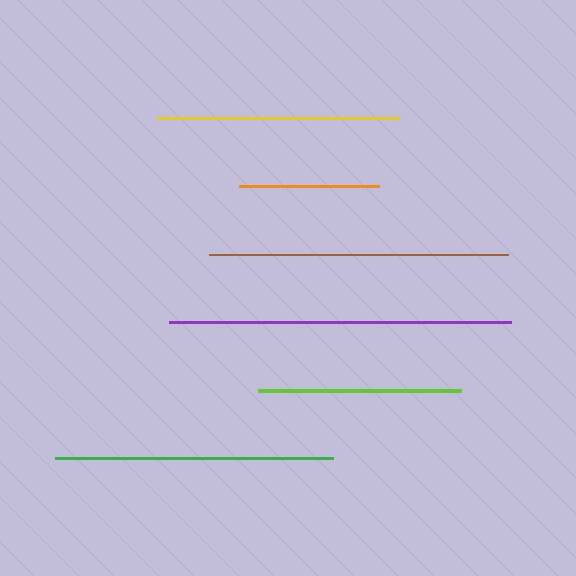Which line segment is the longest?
The purple line is the longest at approximately 341 pixels.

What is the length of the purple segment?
The purple segment is approximately 341 pixels long.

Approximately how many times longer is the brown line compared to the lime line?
The brown line is approximately 1.5 times the length of the lime line.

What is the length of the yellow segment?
The yellow segment is approximately 243 pixels long.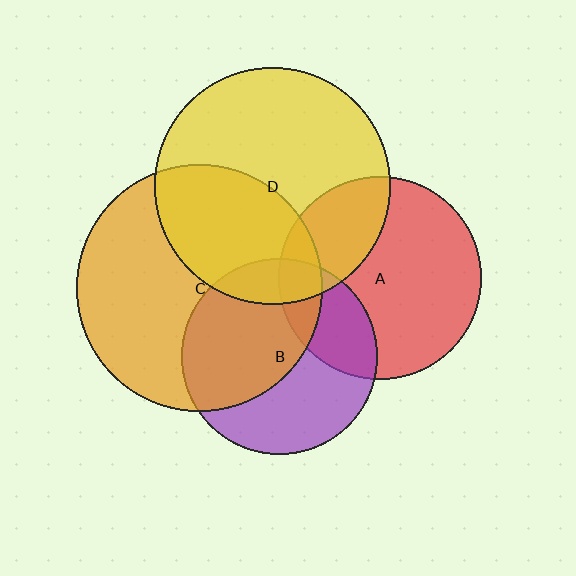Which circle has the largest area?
Circle C (orange).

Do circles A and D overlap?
Yes.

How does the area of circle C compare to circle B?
Approximately 1.6 times.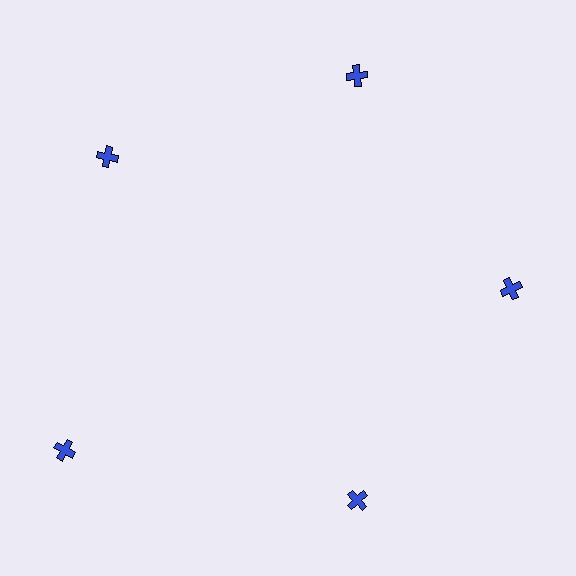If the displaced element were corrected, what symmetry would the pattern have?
It would have 5-fold rotational symmetry — the pattern would map onto itself every 72 degrees.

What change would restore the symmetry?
The symmetry would be restored by moving it inward, back onto the ring so that all 5 crosses sit at equal angles and equal distance from the center.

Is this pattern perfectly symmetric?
No. The 5 blue crosses are arranged in a ring, but one element near the 8 o'clock position is pushed outward from the center, breaking the 5-fold rotational symmetry.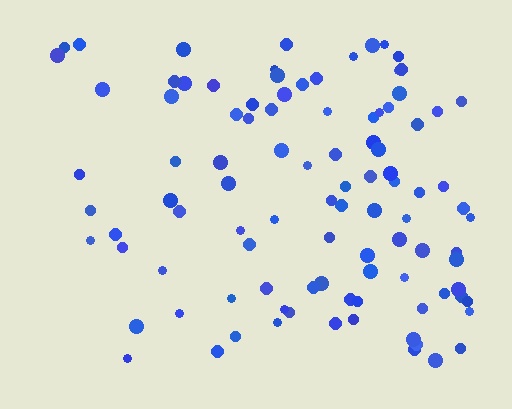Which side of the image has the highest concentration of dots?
The right.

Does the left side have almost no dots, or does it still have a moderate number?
Still a moderate number, just noticeably fewer than the right.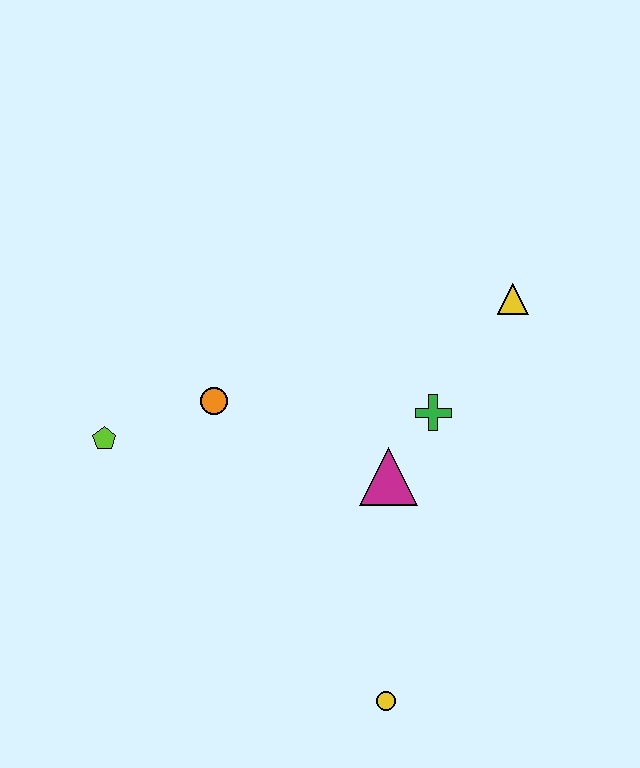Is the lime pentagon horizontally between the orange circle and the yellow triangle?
No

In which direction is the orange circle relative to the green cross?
The orange circle is to the left of the green cross.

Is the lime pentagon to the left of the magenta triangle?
Yes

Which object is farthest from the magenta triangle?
The lime pentagon is farthest from the magenta triangle.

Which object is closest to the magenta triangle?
The green cross is closest to the magenta triangle.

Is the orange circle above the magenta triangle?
Yes